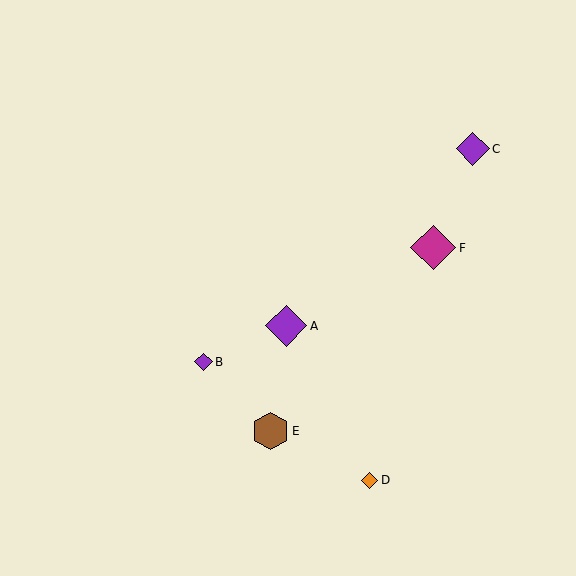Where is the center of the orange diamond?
The center of the orange diamond is at (370, 480).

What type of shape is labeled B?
Shape B is a purple diamond.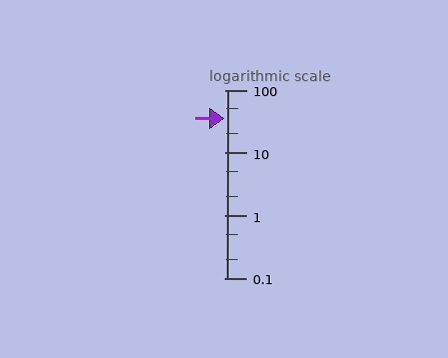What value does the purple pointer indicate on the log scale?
The pointer indicates approximately 35.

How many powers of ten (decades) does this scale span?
The scale spans 3 decades, from 0.1 to 100.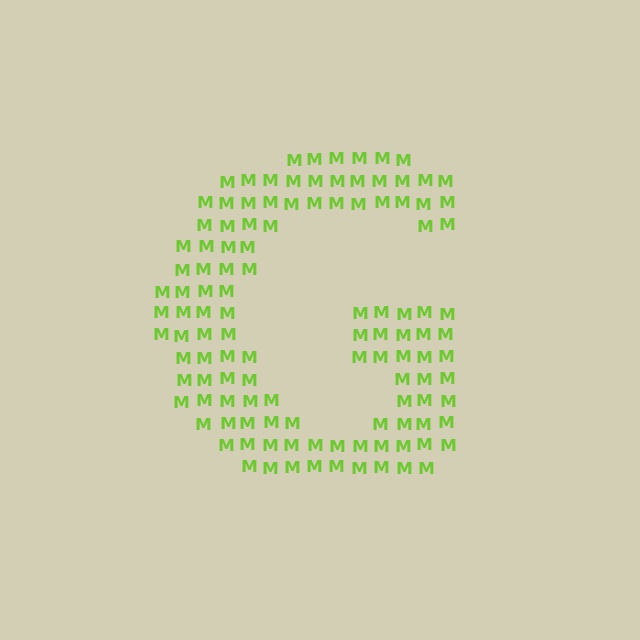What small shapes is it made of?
It is made of small letter M's.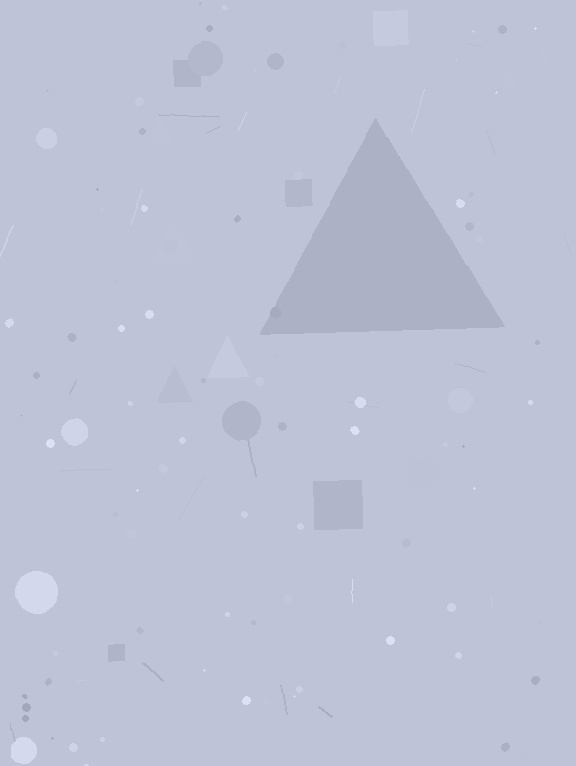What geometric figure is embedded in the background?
A triangle is embedded in the background.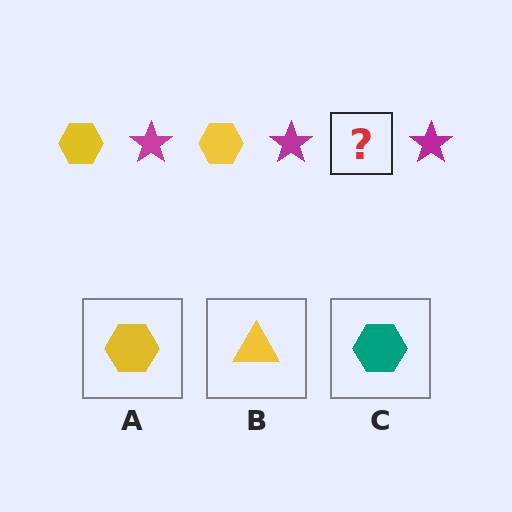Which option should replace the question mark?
Option A.